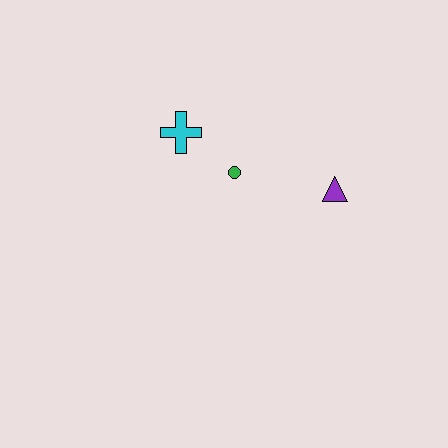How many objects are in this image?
There are 3 objects.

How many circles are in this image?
There is 1 circle.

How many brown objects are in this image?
There are no brown objects.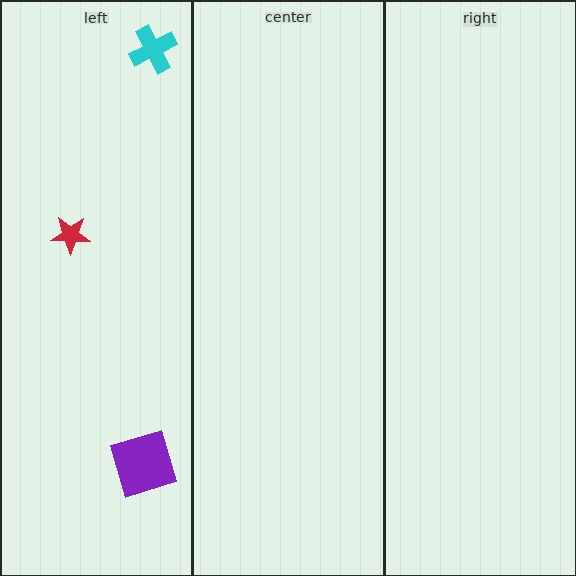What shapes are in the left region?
The red star, the cyan cross, the purple square.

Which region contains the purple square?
The left region.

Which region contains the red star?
The left region.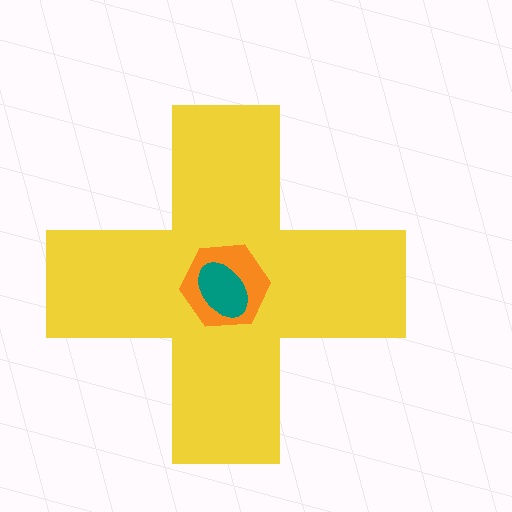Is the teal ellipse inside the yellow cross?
Yes.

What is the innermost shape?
The teal ellipse.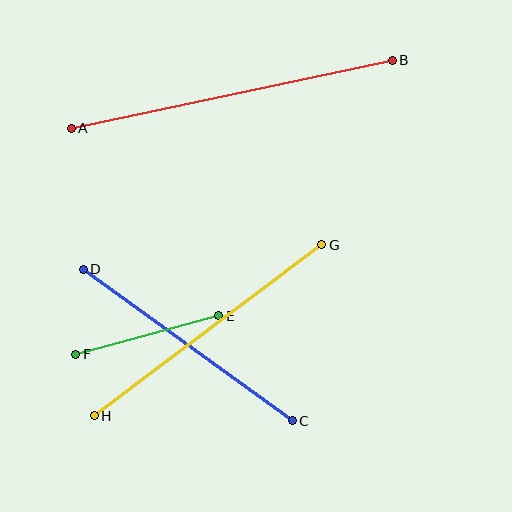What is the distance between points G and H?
The distance is approximately 284 pixels.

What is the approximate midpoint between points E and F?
The midpoint is at approximately (147, 335) pixels.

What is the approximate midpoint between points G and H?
The midpoint is at approximately (208, 330) pixels.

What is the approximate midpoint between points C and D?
The midpoint is at approximately (188, 345) pixels.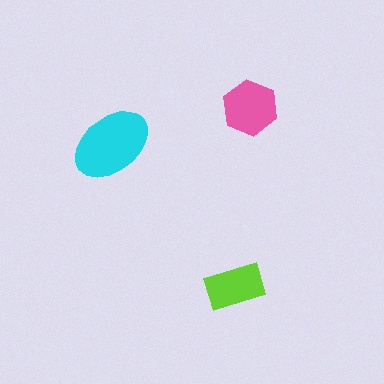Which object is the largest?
The cyan ellipse.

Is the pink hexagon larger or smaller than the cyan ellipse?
Smaller.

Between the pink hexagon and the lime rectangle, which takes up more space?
The pink hexagon.